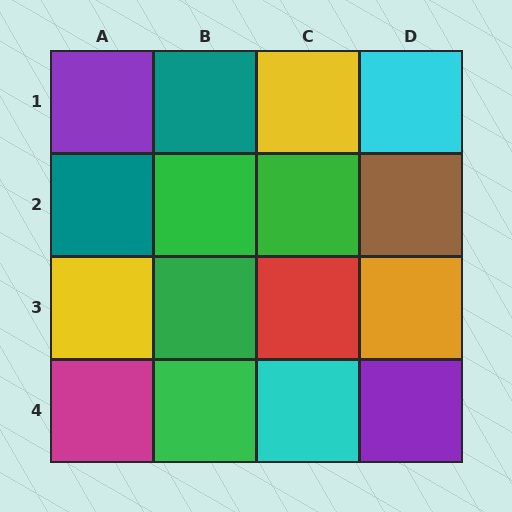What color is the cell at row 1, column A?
Purple.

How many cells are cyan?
2 cells are cyan.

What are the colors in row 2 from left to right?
Teal, green, green, brown.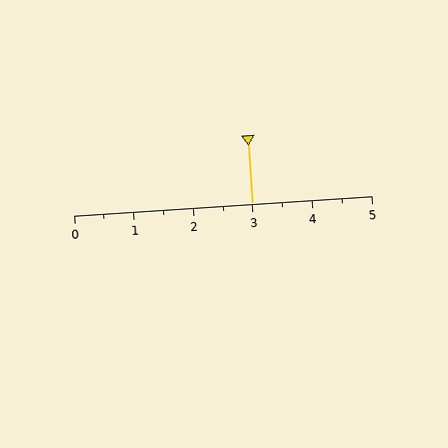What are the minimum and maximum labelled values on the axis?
The axis runs from 0 to 5.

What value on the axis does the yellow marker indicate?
The marker indicates approximately 3.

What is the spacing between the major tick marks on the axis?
The major ticks are spaced 1 apart.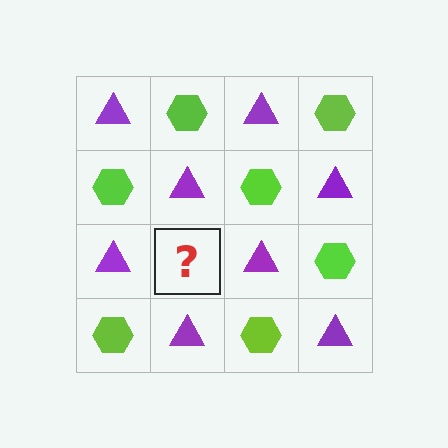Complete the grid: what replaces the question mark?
The question mark should be replaced with a lime hexagon.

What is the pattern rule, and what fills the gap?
The rule is that it alternates purple triangle and lime hexagon in a checkerboard pattern. The gap should be filled with a lime hexagon.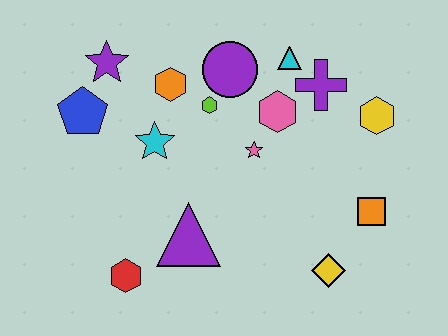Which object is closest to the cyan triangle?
The purple cross is closest to the cyan triangle.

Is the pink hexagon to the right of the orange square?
No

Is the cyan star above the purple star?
No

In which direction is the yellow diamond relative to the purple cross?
The yellow diamond is below the purple cross.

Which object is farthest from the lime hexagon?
The yellow diamond is farthest from the lime hexagon.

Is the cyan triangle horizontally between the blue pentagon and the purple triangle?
No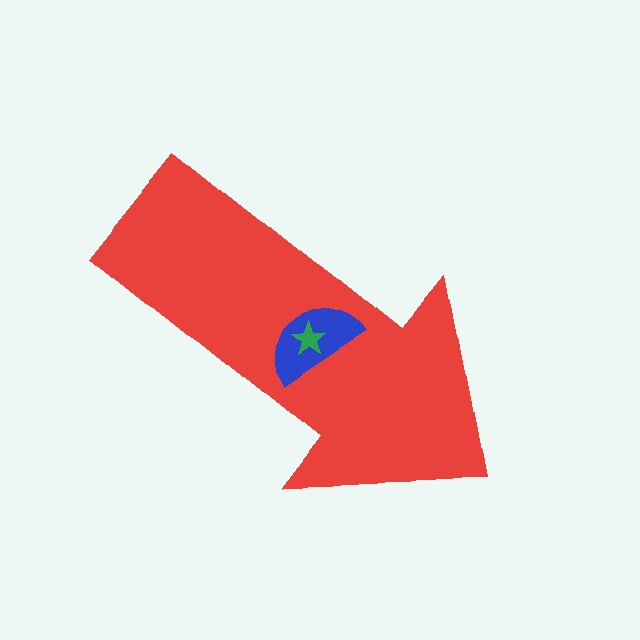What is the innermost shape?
The green star.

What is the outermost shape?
The red arrow.